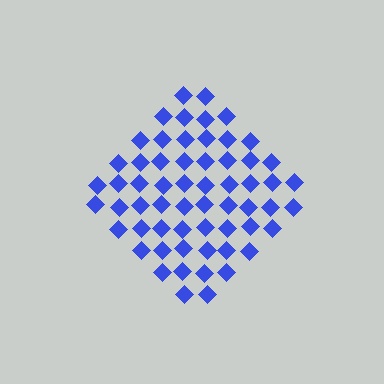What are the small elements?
The small elements are diamonds.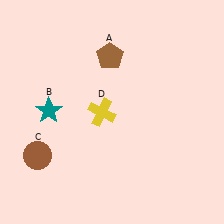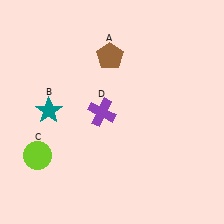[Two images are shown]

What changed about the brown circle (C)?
In Image 1, C is brown. In Image 2, it changed to lime.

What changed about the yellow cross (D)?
In Image 1, D is yellow. In Image 2, it changed to purple.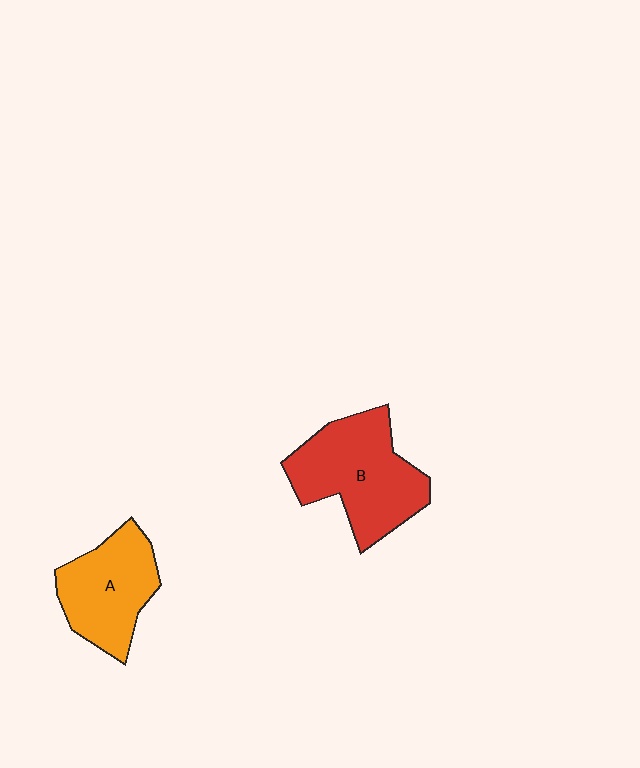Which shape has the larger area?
Shape B (red).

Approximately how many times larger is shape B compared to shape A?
Approximately 1.3 times.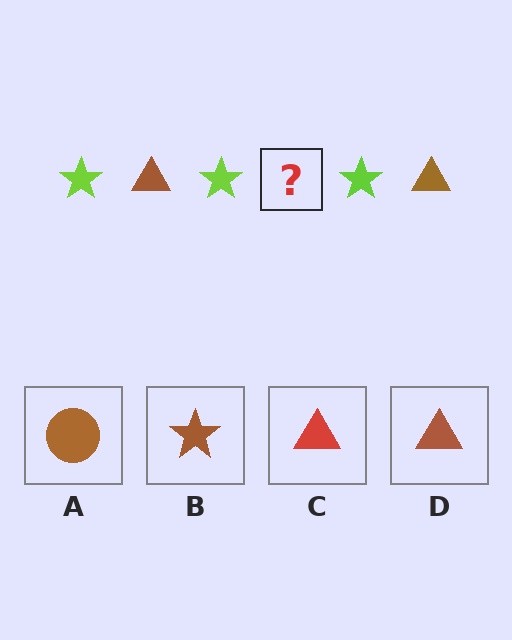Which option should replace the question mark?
Option D.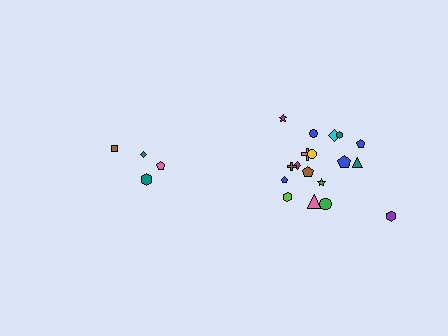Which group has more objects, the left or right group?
The right group.